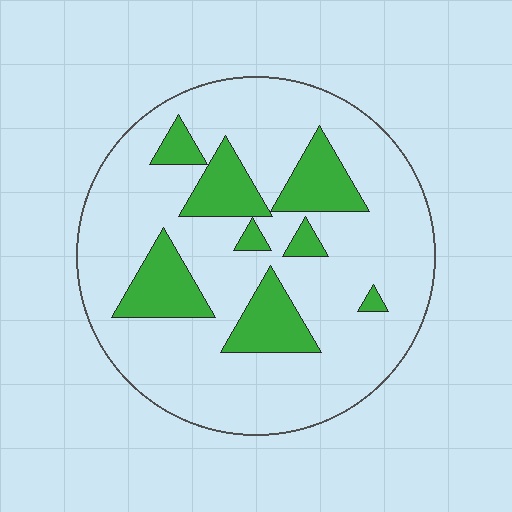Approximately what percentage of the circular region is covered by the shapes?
Approximately 20%.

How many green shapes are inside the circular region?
8.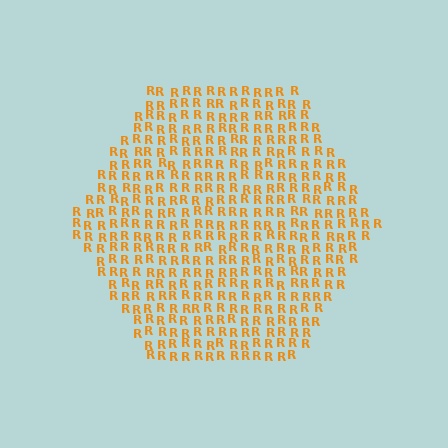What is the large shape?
The large shape is a hexagon.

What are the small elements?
The small elements are letter R's.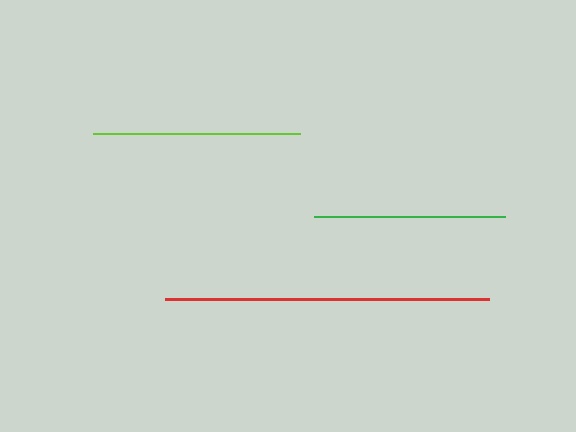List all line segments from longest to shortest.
From longest to shortest: red, lime, green.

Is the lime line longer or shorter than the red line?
The red line is longer than the lime line.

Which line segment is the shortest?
The green line is the shortest at approximately 192 pixels.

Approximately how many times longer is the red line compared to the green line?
The red line is approximately 1.7 times the length of the green line.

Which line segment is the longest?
The red line is the longest at approximately 324 pixels.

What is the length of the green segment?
The green segment is approximately 192 pixels long.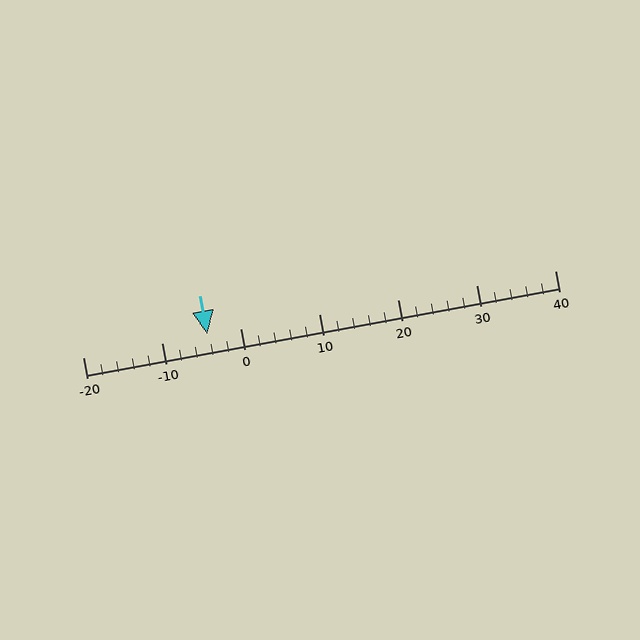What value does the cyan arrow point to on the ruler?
The cyan arrow points to approximately -4.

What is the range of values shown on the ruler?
The ruler shows values from -20 to 40.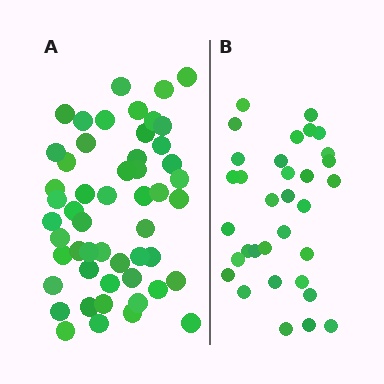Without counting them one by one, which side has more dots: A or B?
Region A (the left region) has more dots.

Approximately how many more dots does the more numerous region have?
Region A has approximately 20 more dots than region B.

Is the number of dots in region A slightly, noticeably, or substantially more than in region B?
Region A has substantially more. The ratio is roughly 1.6 to 1.